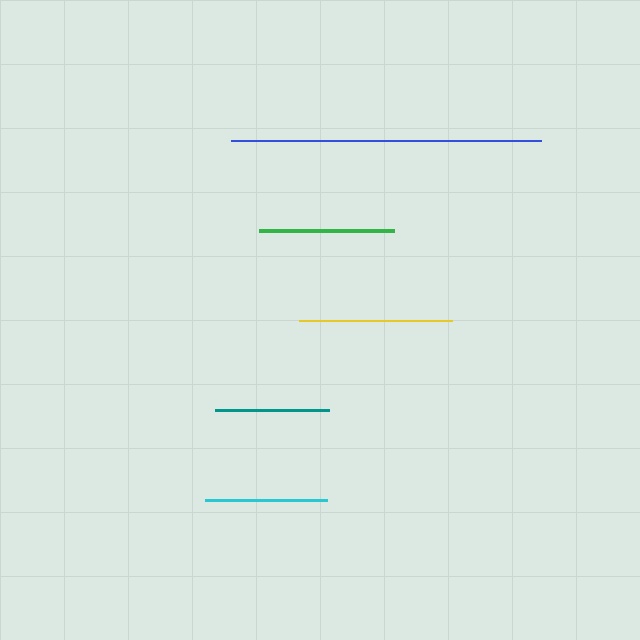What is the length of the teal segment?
The teal segment is approximately 114 pixels long.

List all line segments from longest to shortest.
From longest to shortest: blue, yellow, green, cyan, teal.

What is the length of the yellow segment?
The yellow segment is approximately 153 pixels long.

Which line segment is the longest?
The blue line is the longest at approximately 311 pixels.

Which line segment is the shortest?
The teal line is the shortest at approximately 114 pixels.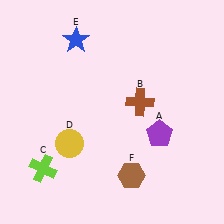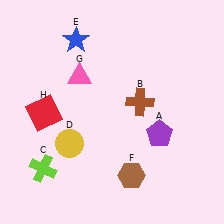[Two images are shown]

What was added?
A pink triangle (G), a red square (H) were added in Image 2.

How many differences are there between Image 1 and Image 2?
There are 2 differences between the two images.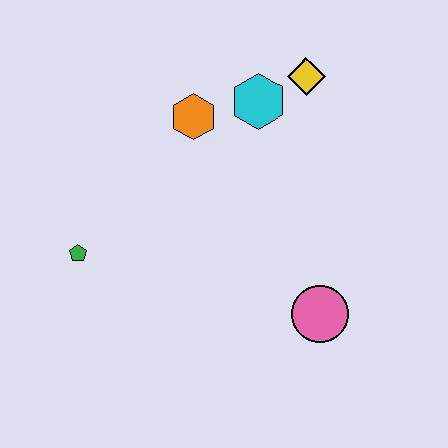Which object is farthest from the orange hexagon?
The pink circle is farthest from the orange hexagon.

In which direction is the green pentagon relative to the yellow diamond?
The green pentagon is to the left of the yellow diamond.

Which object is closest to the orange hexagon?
The cyan hexagon is closest to the orange hexagon.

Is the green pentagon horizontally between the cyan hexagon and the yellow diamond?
No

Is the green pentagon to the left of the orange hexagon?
Yes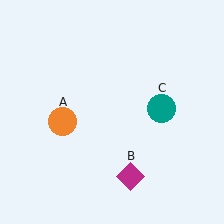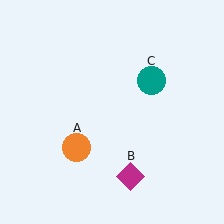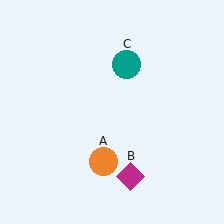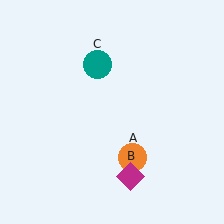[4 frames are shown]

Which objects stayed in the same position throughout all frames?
Magenta diamond (object B) remained stationary.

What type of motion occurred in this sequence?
The orange circle (object A), teal circle (object C) rotated counterclockwise around the center of the scene.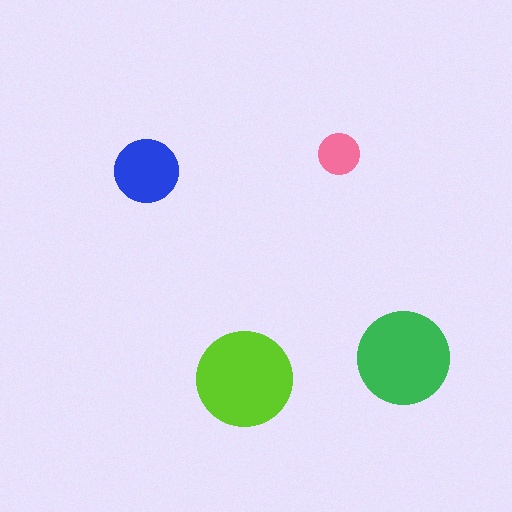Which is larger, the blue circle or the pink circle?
The blue one.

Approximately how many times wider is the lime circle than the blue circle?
About 1.5 times wider.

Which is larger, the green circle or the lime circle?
The lime one.